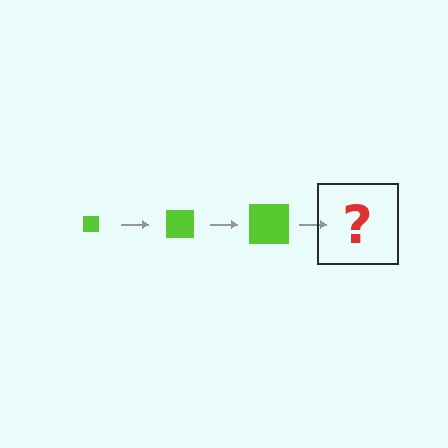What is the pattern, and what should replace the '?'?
The pattern is that the square gets progressively larger each step. The '?' should be a lime square, larger than the previous one.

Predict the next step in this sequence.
The next step is a lime square, larger than the previous one.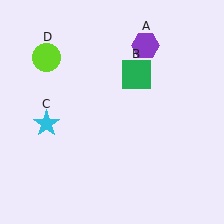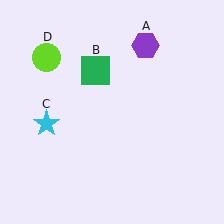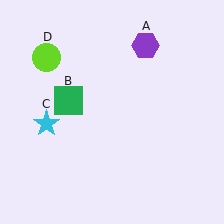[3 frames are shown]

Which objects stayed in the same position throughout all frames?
Purple hexagon (object A) and cyan star (object C) and lime circle (object D) remained stationary.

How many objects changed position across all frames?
1 object changed position: green square (object B).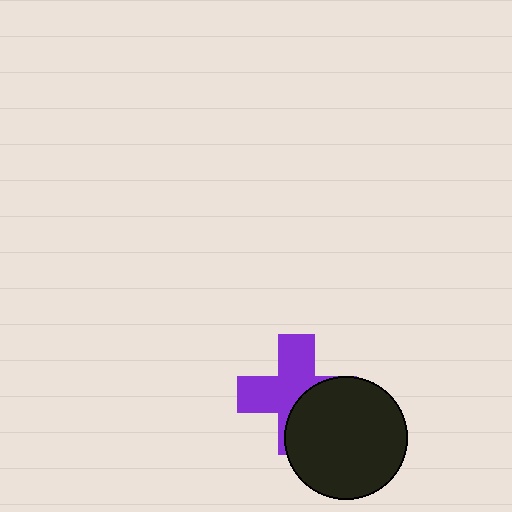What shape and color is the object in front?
The object in front is a black circle.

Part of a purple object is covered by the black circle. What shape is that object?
It is a cross.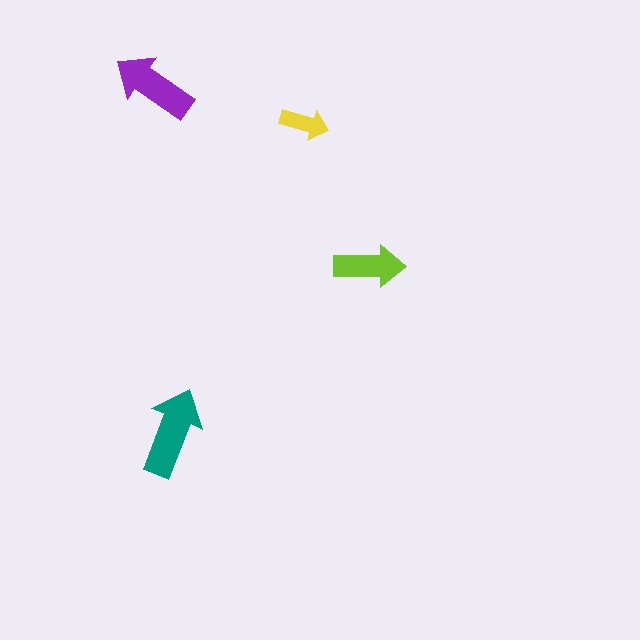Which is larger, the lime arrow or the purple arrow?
The purple one.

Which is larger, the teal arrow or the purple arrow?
The teal one.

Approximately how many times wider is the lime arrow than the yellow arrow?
About 1.5 times wider.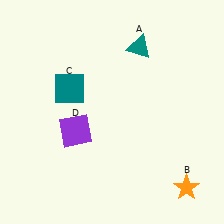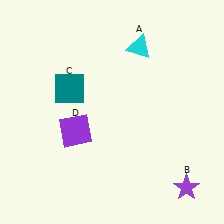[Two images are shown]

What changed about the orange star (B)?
In Image 1, B is orange. In Image 2, it changed to purple.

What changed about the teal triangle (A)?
In Image 1, A is teal. In Image 2, it changed to cyan.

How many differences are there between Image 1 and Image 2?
There are 2 differences between the two images.